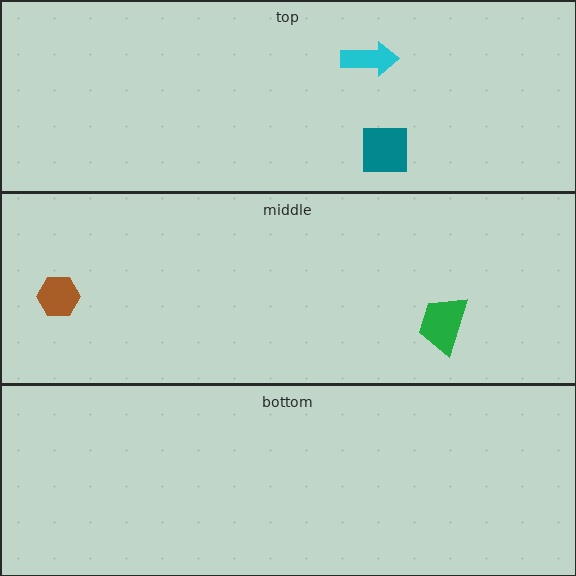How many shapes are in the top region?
2.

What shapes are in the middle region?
The green trapezoid, the brown hexagon.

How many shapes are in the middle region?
2.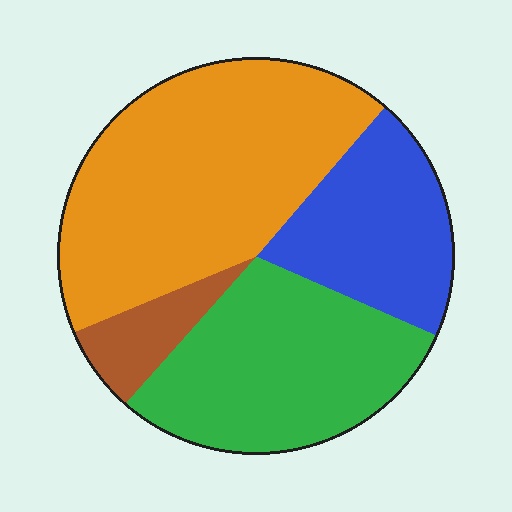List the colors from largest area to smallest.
From largest to smallest: orange, green, blue, brown.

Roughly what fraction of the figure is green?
Green covers about 30% of the figure.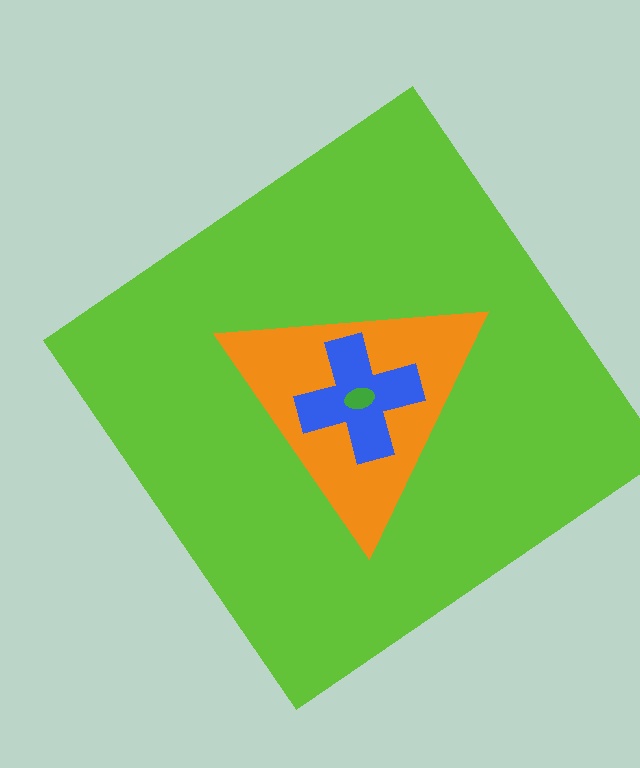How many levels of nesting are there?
4.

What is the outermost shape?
The lime diamond.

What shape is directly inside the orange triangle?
The blue cross.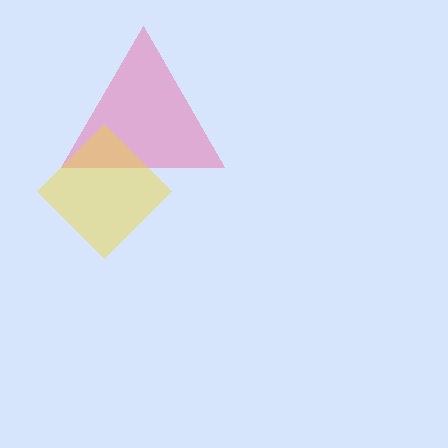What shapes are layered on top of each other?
The layered shapes are: a pink triangle, a yellow diamond.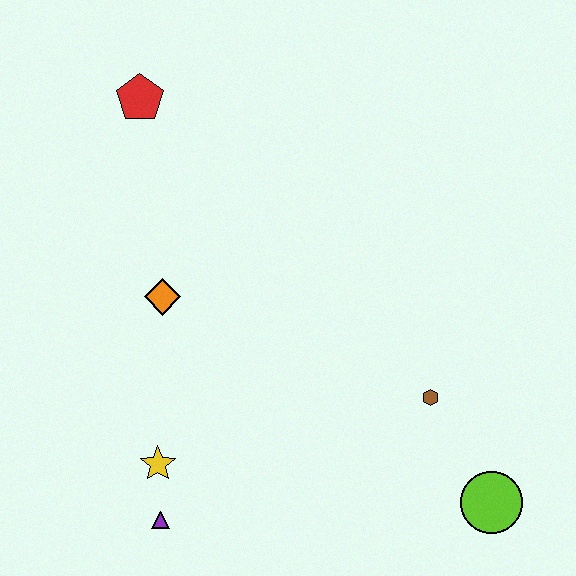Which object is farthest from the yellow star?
The red pentagon is farthest from the yellow star.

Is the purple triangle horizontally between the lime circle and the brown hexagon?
No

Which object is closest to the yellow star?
The purple triangle is closest to the yellow star.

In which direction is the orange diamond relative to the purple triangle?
The orange diamond is above the purple triangle.